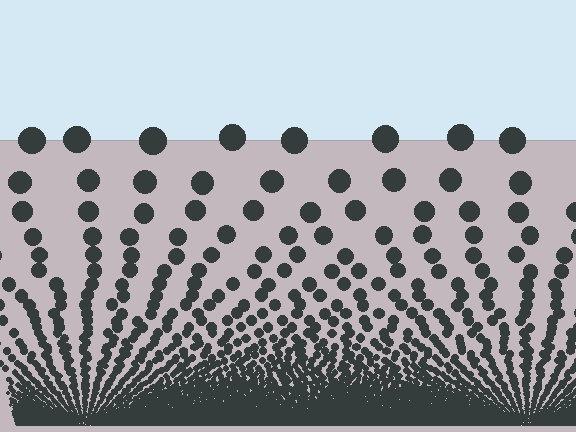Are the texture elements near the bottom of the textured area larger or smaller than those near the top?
Smaller. The gradient is inverted — elements near the bottom are smaller and denser.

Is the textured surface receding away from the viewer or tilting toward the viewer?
The surface appears to tilt toward the viewer. Texture elements get larger and sparser toward the top.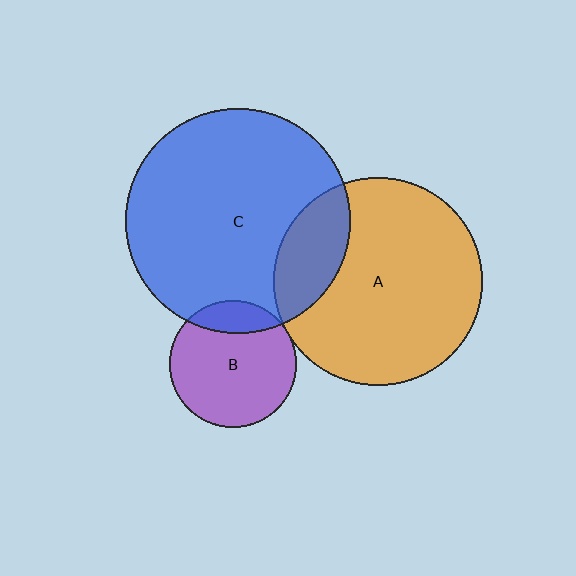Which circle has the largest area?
Circle C (blue).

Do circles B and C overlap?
Yes.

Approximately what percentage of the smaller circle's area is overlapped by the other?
Approximately 15%.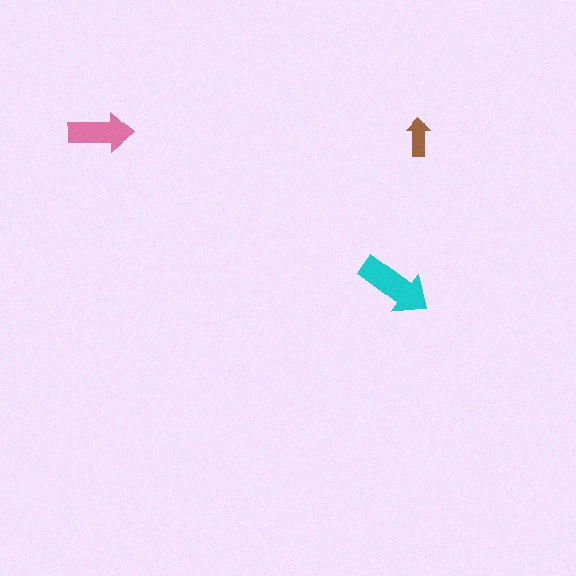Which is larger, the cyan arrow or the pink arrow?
The cyan one.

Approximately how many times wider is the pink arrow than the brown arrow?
About 1.5 times wider.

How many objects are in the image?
There are 3 objects in the image.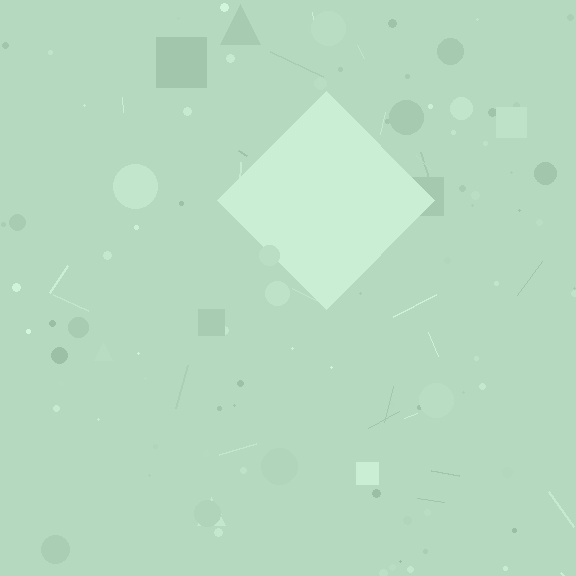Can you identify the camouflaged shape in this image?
The camouflaged shape is a diamond.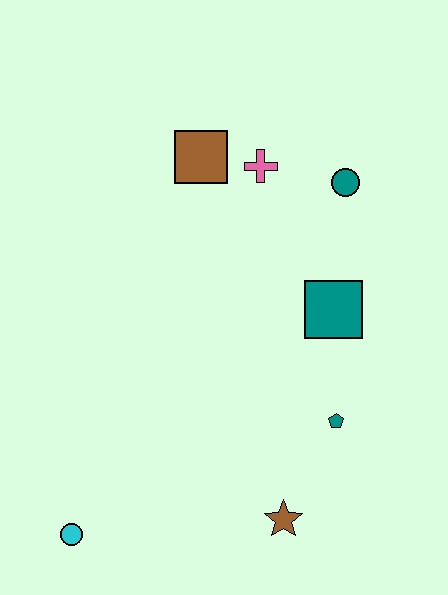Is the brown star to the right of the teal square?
No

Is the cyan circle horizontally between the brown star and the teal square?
No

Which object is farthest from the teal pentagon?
The brown square is farthest from the teal pentagon.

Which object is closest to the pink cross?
The brown square is closest to the pink cross.